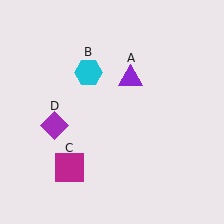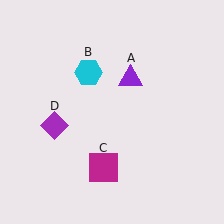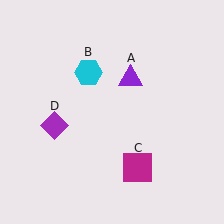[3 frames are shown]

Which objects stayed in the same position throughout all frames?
Purple triangle (object A) and cyan hexagon (object B) and purple diamond (object D) remained stationary.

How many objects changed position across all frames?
1 object changed position: magenta square (object C).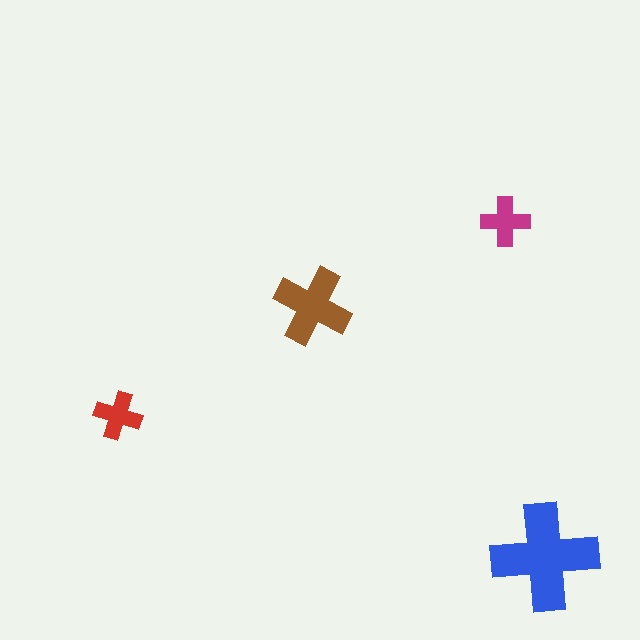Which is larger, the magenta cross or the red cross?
The magenta one.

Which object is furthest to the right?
The blue cross is rightmost.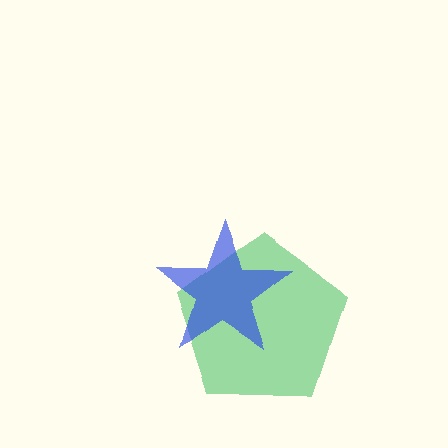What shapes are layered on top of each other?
The layered shapes are: a green pentagon, a blue star.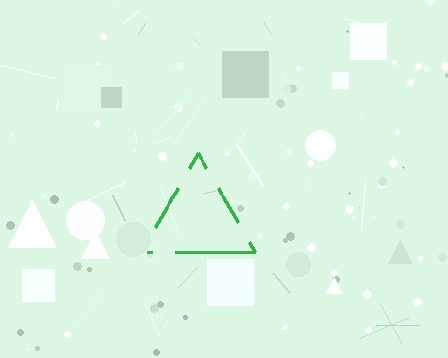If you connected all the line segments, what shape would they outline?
They would outline a triangle.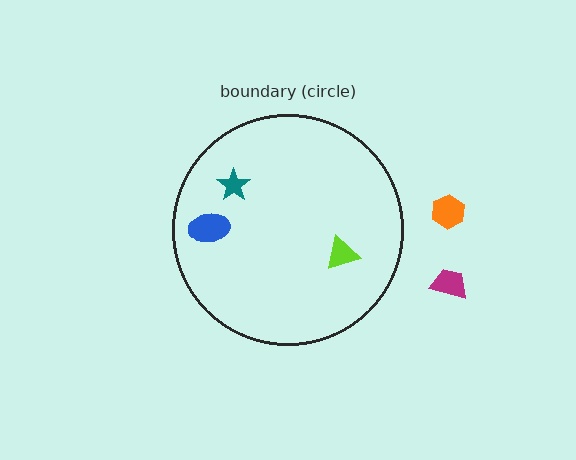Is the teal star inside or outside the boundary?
Inside.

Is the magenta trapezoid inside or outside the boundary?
Outside.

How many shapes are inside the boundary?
3 inside, 2 outside.